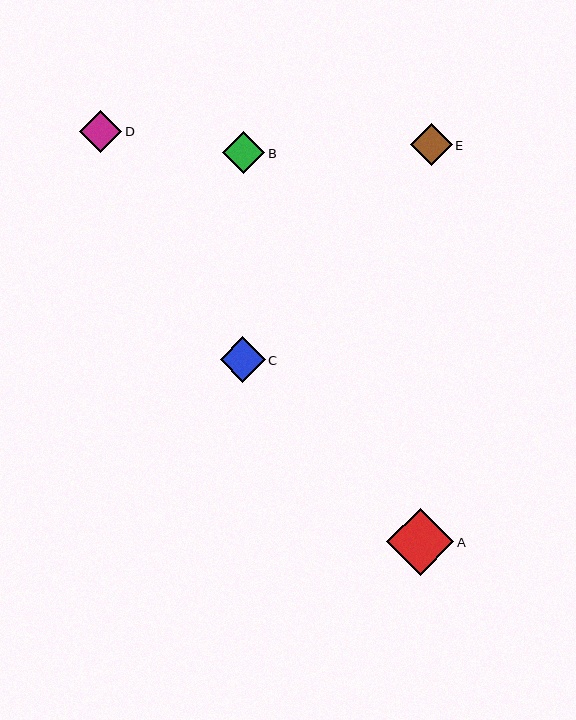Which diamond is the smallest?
Diamond E is the smallest with a size of approximately 42 pixels.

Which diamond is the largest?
Diamond A is the largest with a size of approximately 67 pixels.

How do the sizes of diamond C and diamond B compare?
Diamond C and diamond B are approximately the same size.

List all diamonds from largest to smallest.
From largest to smallest: A, C, B, D, E.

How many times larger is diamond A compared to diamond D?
Diamond A is approximately 1.6 times the size of diamond D.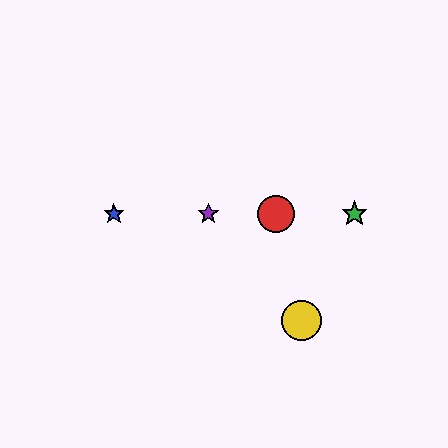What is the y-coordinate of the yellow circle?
The yellow circle is at y≈320.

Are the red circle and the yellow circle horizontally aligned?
No, the red circle is at y≈214 and the yellow circle is at y≈320.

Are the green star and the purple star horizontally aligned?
Yes, both are at y≈214.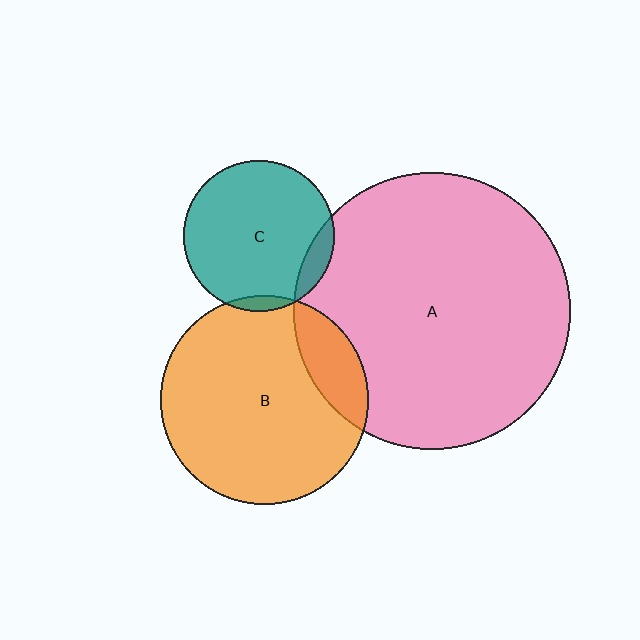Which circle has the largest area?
Circle A (pink).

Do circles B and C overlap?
Yes.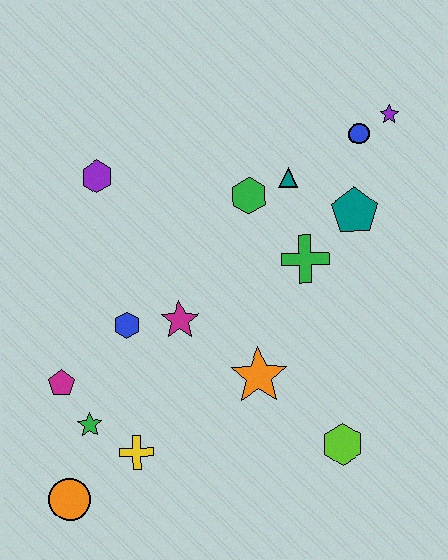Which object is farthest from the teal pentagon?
The orange circle is farthest from the teal pentagon.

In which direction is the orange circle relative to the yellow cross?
The orange circle is to the left of the yellow cross.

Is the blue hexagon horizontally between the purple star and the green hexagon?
No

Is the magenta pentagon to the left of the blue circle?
Yes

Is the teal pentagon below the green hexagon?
Yes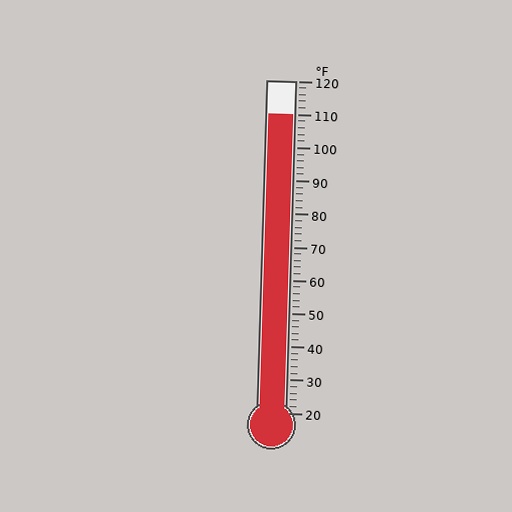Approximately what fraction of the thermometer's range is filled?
The thermometer is filled to approximately 90% of its range.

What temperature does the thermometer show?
The thermometer shows approximately 110°F.